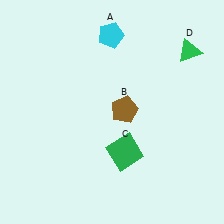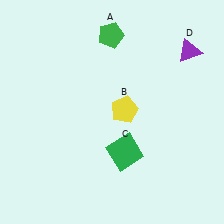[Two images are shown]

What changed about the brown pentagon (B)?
In Image 1, B is brown. In Image 2, it changed to yellow.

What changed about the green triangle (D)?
In Image 1, D is green. In Image 2, it changed to purple.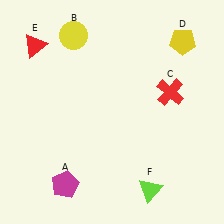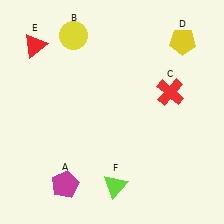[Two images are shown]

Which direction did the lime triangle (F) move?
The lime triangle (F) moved left.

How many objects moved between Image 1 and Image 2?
1 object moved between the two images.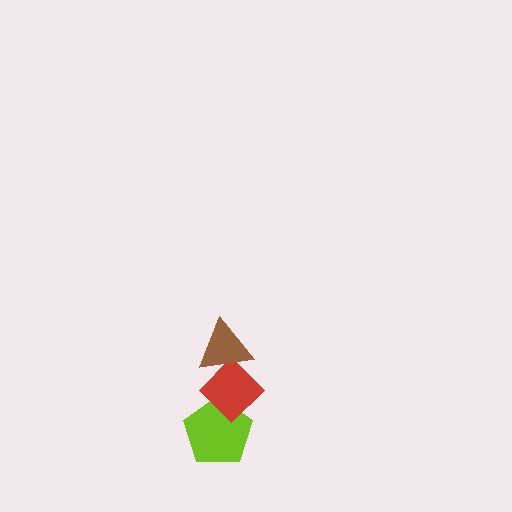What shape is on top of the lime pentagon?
The red diamond is on top of the lime pentagon.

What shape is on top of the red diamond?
The brown triangle is on top of the red diamond.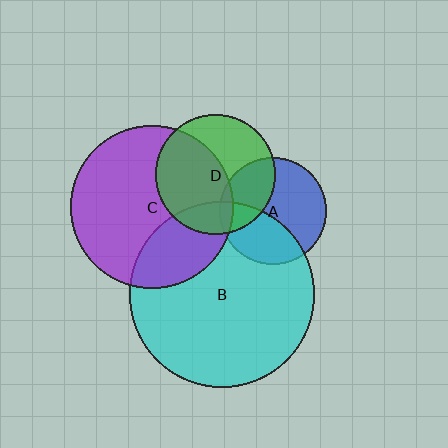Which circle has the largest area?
Circle B (cyan).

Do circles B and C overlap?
Yes.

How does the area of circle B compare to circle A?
Approximately 3.0 times.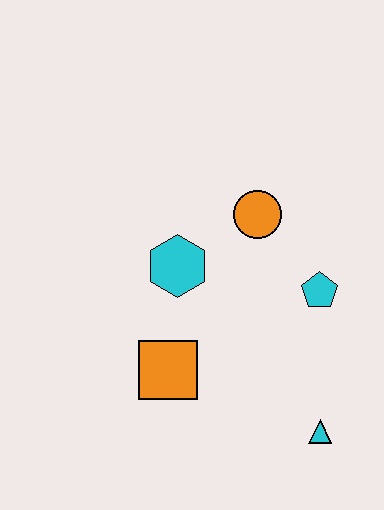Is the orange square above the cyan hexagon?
No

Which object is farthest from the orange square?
The orange circle is farthest from the orange square.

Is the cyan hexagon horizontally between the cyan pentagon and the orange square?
Yes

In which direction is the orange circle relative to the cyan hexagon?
The orange circle is to the right of the cyan hexagon.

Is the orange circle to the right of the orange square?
Yes